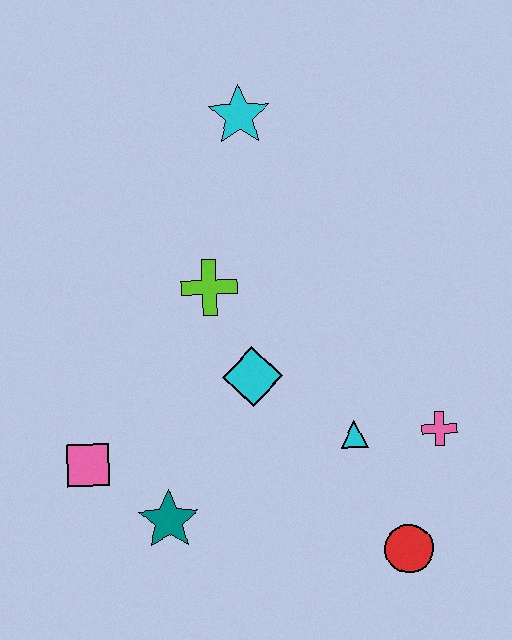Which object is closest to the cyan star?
The lime cross is closest to the cyan star.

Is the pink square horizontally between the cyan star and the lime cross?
No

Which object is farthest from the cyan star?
The red circle is farthest from the cyan star.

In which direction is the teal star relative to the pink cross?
The teal star is to the left of the pink cross.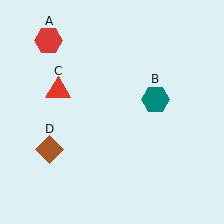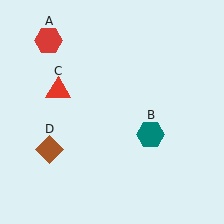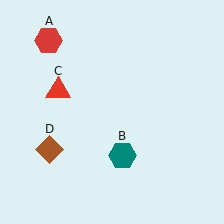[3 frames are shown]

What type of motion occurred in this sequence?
The teal hexagon (object B) rotated clockwise around the center of the scene.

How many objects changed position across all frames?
1 object changed position: teal hexagon (object B).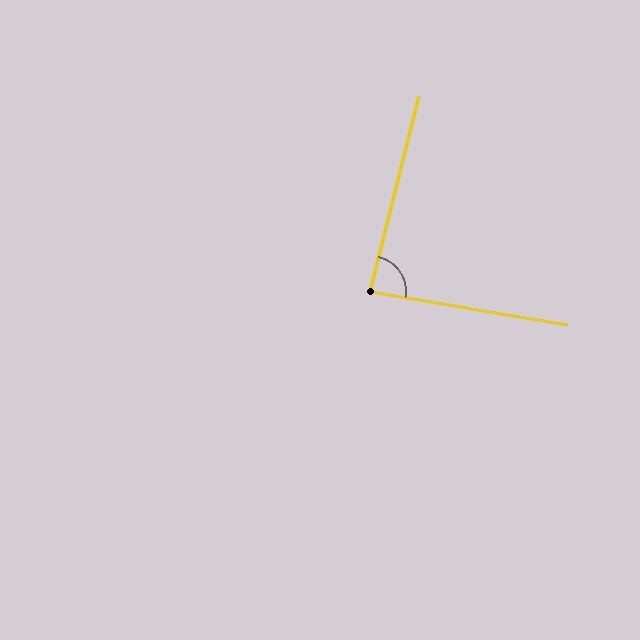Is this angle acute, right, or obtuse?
It is approximately a right angle.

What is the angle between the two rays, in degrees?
Approximately 85 degrees.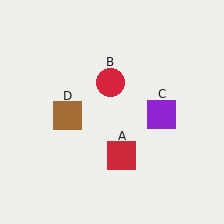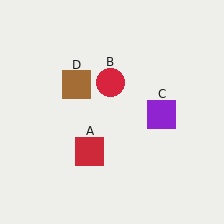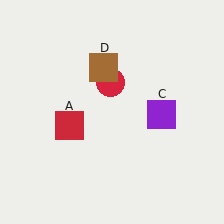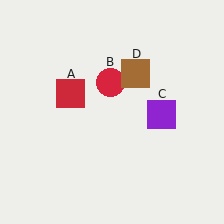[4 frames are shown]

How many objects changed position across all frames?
2 objects changed position: red square (object A), brown square (object D).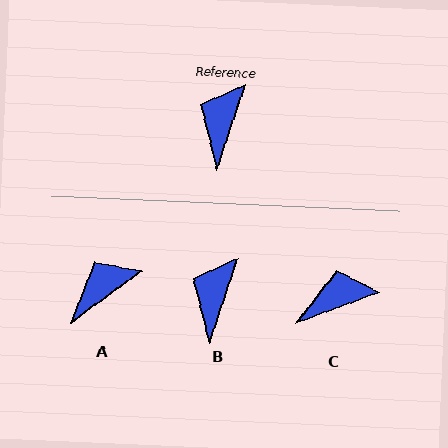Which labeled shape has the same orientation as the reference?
B.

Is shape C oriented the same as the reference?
No, it is off by about 51 degrees.